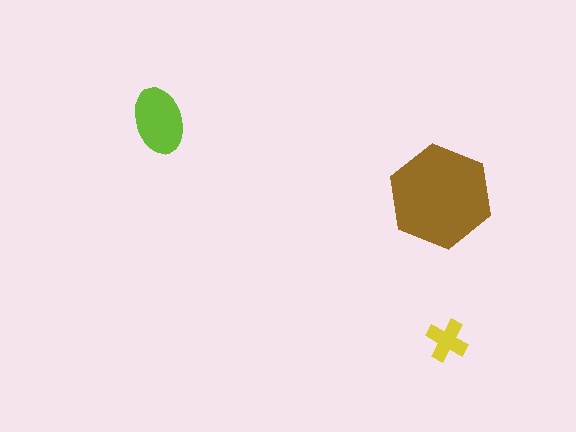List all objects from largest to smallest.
The brown hexagon, the lime ellipse, the yellow cross.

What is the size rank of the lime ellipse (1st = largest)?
2nd.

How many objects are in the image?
There are 3 objects in the image.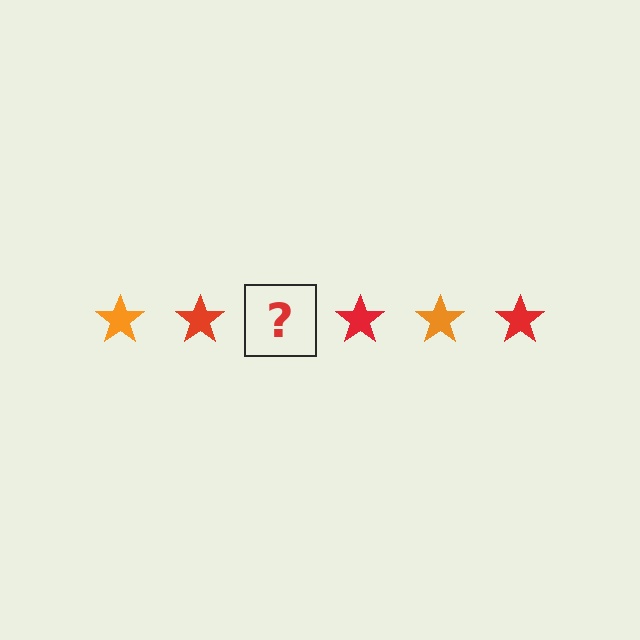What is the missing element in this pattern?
The missing element is an orange star.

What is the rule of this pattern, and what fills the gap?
The rule is that the pattern cycles through orange, red stars. The gap should be filled with an orange star.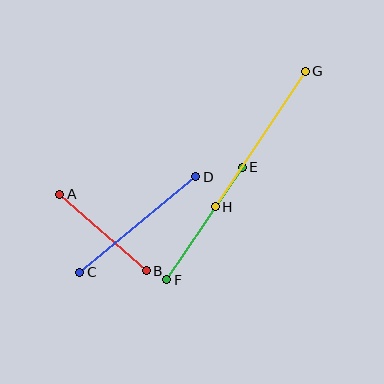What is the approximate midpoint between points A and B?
The midpoint is at approximately (103, 232) pixels.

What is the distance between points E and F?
The distance is approximately 136 pixels.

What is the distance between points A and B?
The distance is approximately 116 pixels.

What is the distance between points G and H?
The distance is approximately 163 pixels.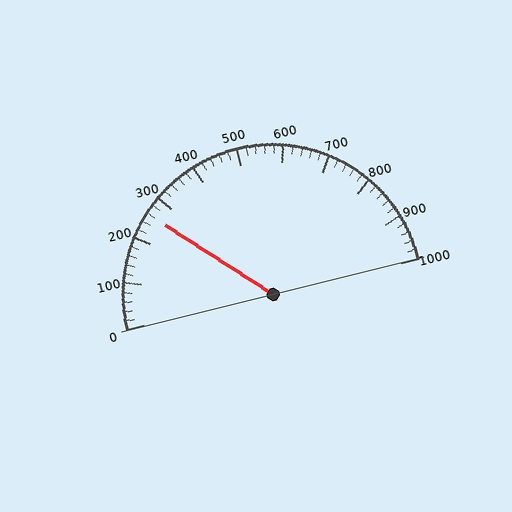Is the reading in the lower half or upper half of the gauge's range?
The reading is in the lower half of the range (0 to 1000).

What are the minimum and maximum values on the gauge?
The gauge ranges from 0 to 1000.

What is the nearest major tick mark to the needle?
The nearest major tick mark is 300.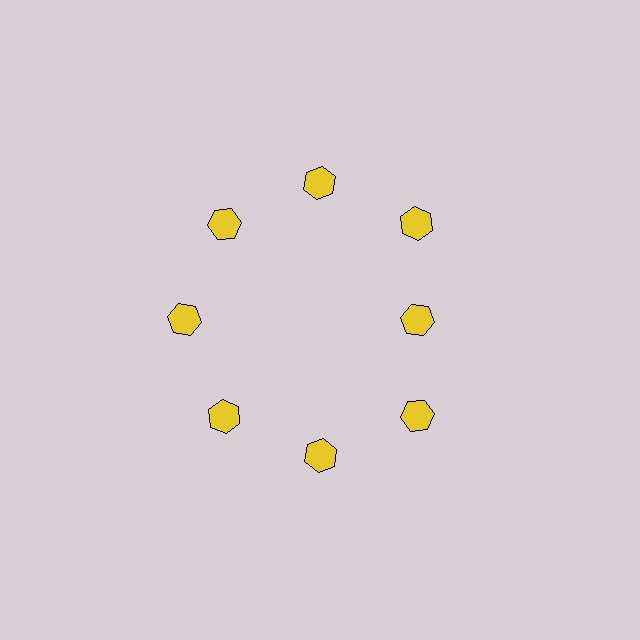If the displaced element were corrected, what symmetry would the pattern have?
It would have 8-fold rotational symmetry — the pattern would map onto itself every 45 degrees.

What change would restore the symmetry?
The symmetry would be restored by moving it outward, back onto the ring so that all 8 hexagons sit at equal angles and equal distance from the center.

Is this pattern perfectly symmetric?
No. The 8 yellow hexagons are arranged in a ring, but one element near the 3 o'clock position is pulled inward toward the center, breaking the 8-fold rotational symmetry.